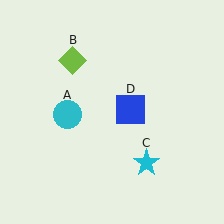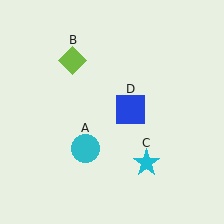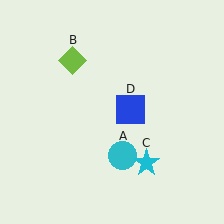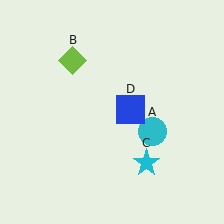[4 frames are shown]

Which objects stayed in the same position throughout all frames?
Lime diamond (object B) and cyan star (object C) and blue square (object D) remained stationary.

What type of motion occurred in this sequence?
The cyan circle (object A) rotated counterclockwise around the center of the scene.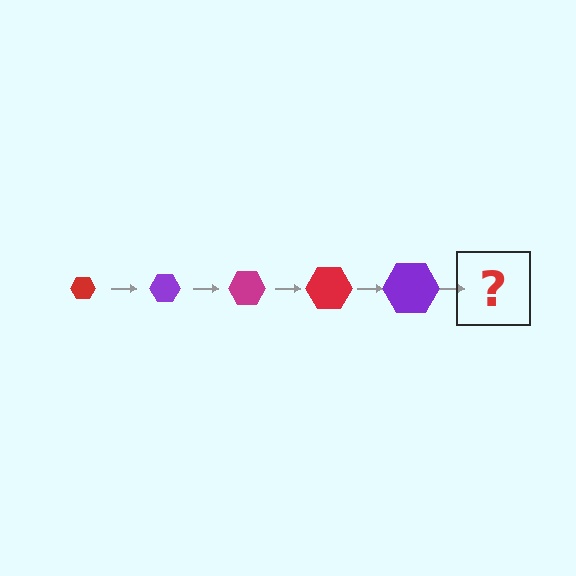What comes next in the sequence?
The next element should be a magenta hexagon, larger than the previous one.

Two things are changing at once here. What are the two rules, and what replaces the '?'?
The two rules are that the hexagon grows larger each step and the color cycles through red, purple, and magenta. The '?' should be a magenta hexagon, larger than the previous one.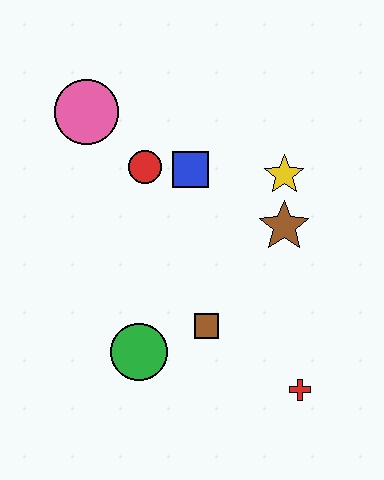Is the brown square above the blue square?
No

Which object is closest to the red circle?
The blue square is closest to the red circle.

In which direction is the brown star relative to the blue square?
The brown star is to the right of the blue square.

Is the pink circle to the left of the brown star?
Yes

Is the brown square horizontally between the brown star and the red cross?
No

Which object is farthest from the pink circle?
The red cross is farthest from the pink circle.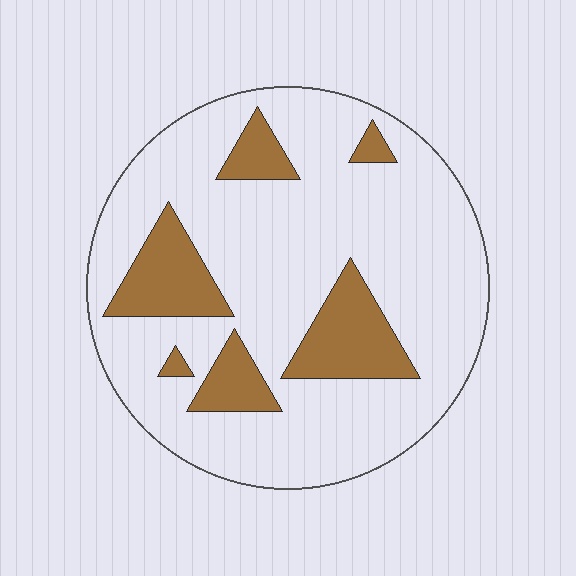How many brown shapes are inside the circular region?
6.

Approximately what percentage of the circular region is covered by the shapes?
Approximately 20%.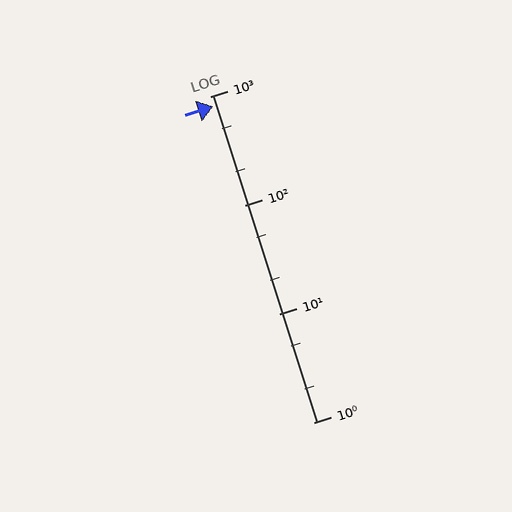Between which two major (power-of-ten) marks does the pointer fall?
The pointer is between 100 and 1000.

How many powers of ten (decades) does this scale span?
The scale spans 3 decades, from 1 to 1000.